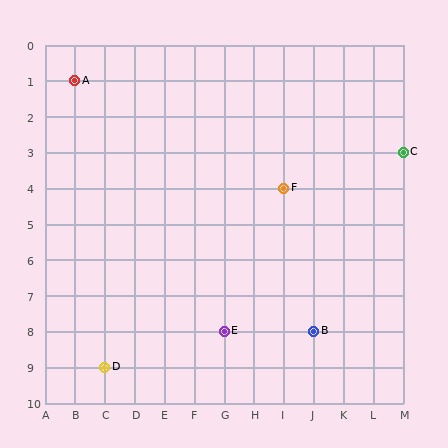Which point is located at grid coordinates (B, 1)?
Point A is at (B, 1).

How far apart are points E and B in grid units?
Points E and B are 3 columns apart.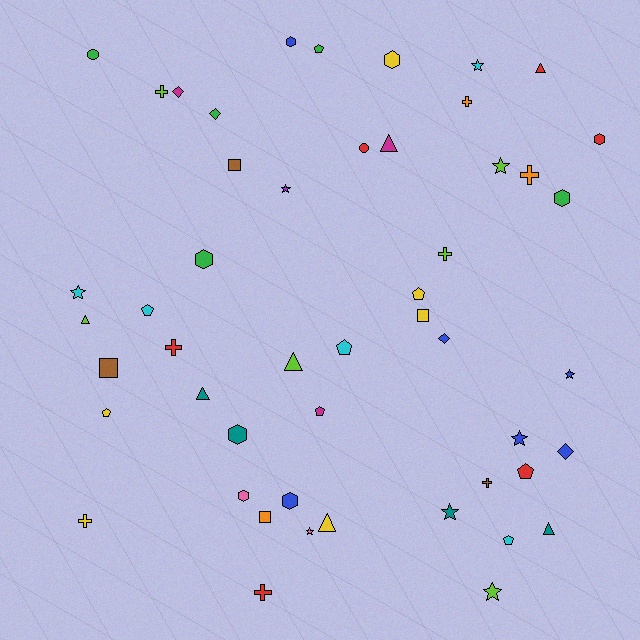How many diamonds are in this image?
There are 4 diamonds.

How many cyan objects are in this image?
There are 5 cyan objects.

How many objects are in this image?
There are 50 objects.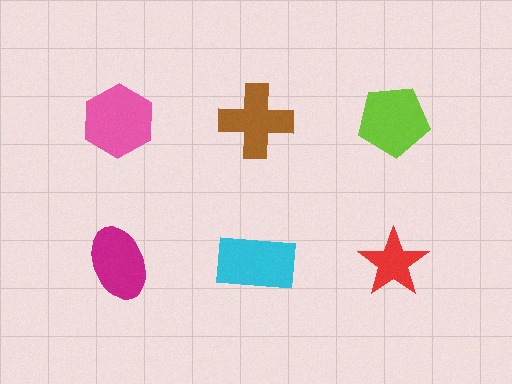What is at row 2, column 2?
A cyan rectangle.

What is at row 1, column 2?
A brown cross.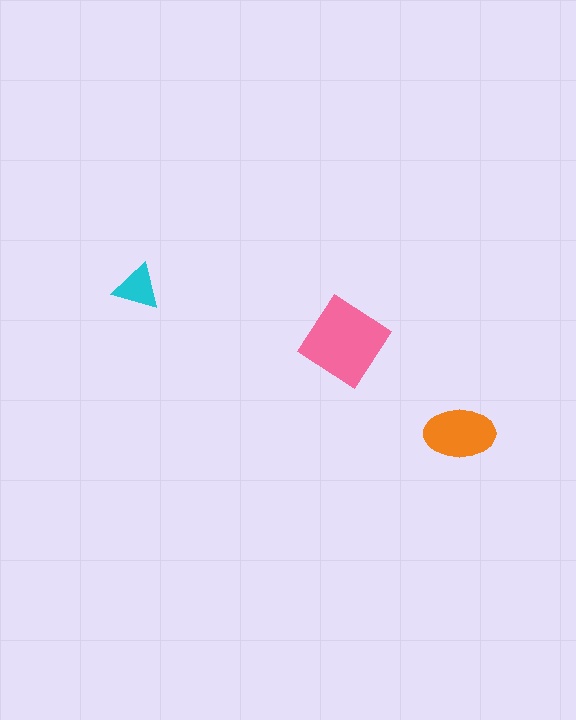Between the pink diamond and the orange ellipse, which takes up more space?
The pink diamond.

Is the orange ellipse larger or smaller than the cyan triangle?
Larger.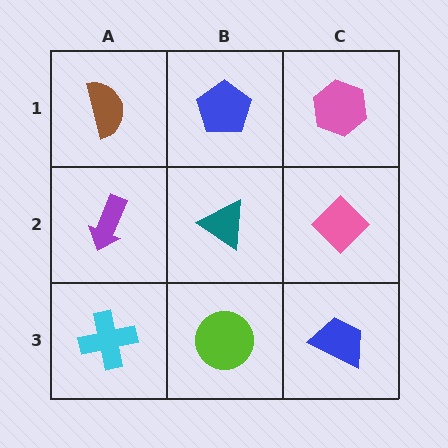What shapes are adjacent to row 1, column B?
A teal triangle (row 2, column B), a brown semicircle (row 1, column A), a pink hexagon (row 1, column C).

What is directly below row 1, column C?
A pink diamond.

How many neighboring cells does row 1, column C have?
2.